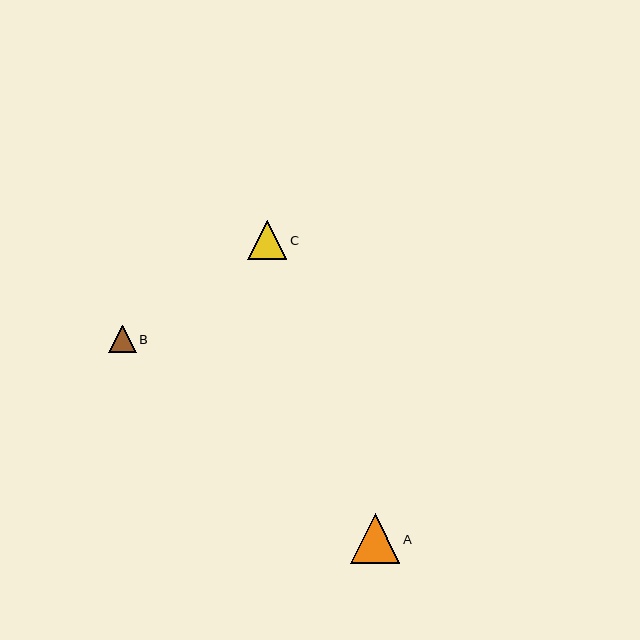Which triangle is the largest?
Triangle A is the largest with a size of approximately 49 pixels.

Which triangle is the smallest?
Triangle B is the smallest with a size of approximately 27 pixels.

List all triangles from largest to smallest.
From largest to smallest: A, C, B.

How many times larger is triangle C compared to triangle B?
Triangle C is approximately 1.4 times the size of triangle B.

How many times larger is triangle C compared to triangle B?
Triangle C is approximately 1.4 times the size of triangle B.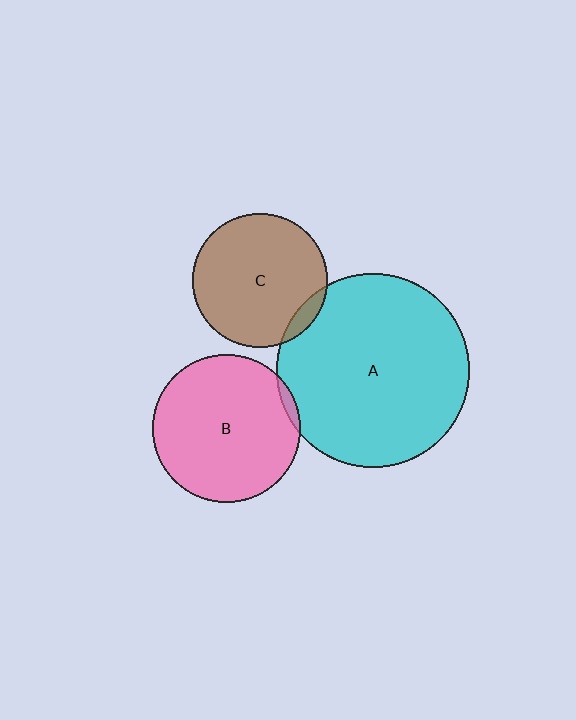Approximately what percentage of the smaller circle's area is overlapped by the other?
Approximately 5%.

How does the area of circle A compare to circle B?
Approximately 1.7 times.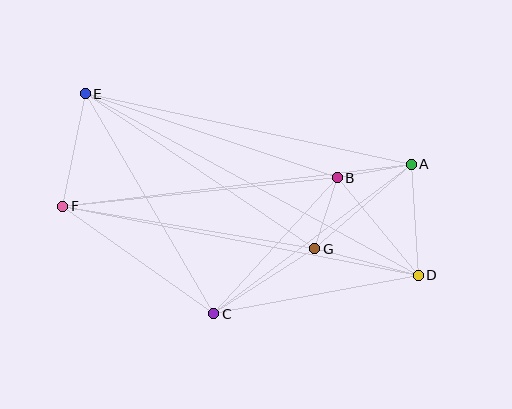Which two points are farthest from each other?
Points D and E are farthest from each other.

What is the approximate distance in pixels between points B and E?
The distance between B and E is approximately 265 pixels.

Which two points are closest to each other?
Points B and G are closest to each other.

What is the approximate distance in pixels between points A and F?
The distance between A and F is approximately 351 pixels.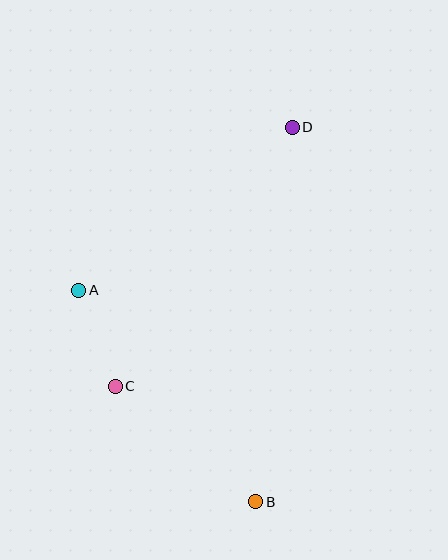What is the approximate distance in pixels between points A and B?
The distance between A and B is approximately 276 pixels.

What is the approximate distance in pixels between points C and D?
The distance between C and D is approximately 314 pixels.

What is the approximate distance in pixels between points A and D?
The distance between A and D is approximately 269 pixels.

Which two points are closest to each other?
Points A and C are closest to each other.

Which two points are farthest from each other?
Points B and D are farthest from each other.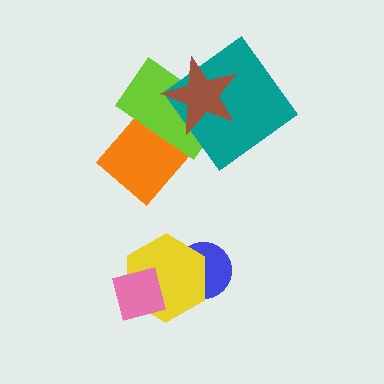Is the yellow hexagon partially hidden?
Yes, it is partially covered by another shape.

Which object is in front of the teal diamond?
The brown star is in front of the teal diamond.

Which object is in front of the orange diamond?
The lime rectangle is in front of the orange diamond.